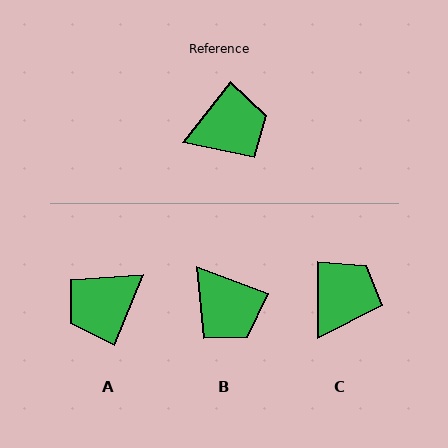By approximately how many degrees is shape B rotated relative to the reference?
Approximately 72 degrees clockwise.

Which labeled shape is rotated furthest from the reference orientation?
A, about 164 degrees away.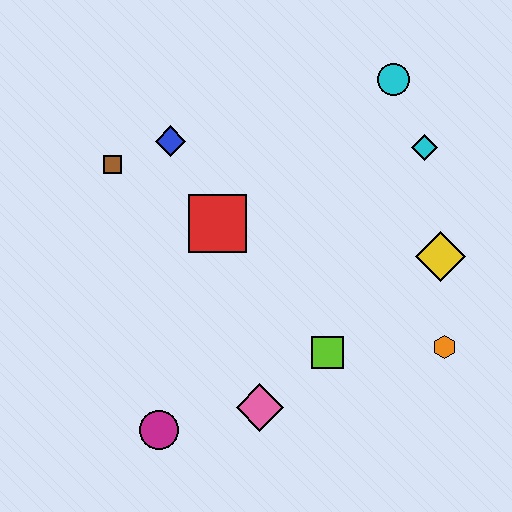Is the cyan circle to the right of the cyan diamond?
No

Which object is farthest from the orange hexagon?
The brown square is farthest from the orange hexagon.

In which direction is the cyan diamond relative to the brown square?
The cyan diamond is to the right of the brown square.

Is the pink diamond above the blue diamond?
No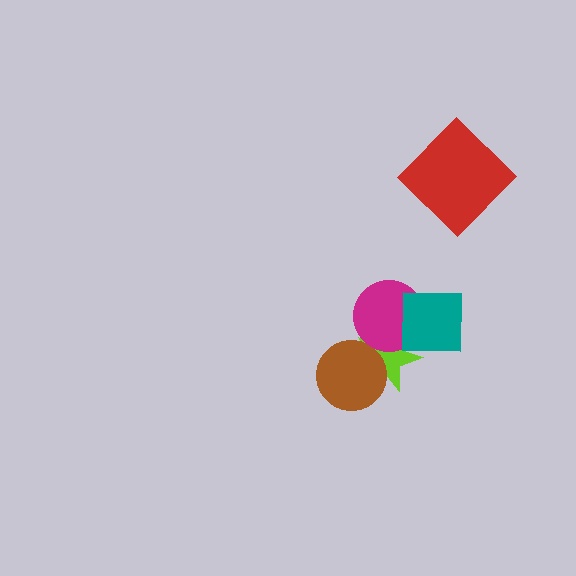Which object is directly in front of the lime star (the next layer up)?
The brown circle is directly in front of the lime star.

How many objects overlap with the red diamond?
0 objects overlap with the red diamond.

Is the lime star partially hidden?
Yes, it is partially covered by another shape.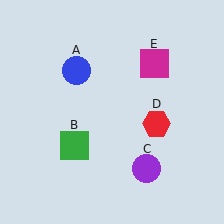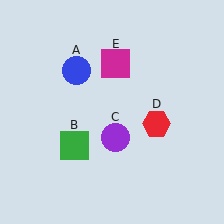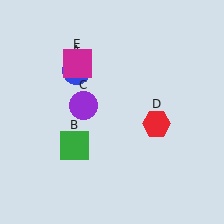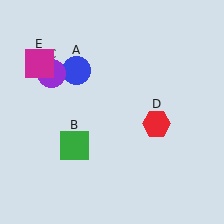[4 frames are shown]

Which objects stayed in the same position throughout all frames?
Blue circle (object A) and green square (object B) and red hexagon (object D) remained stationary.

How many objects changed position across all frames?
2 objects changed position: purple circle (object C), magenta square (object E).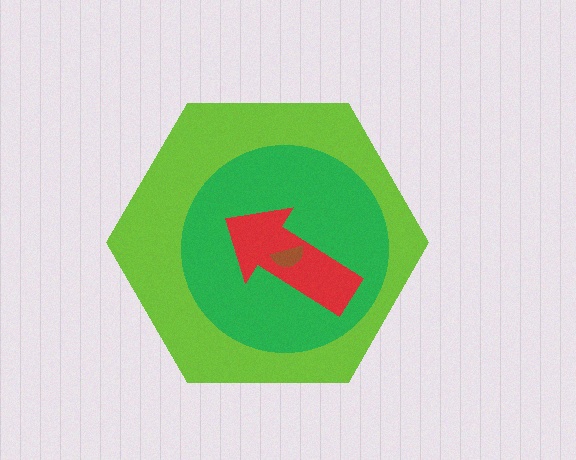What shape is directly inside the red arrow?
The brown semicircle.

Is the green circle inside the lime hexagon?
Yes.